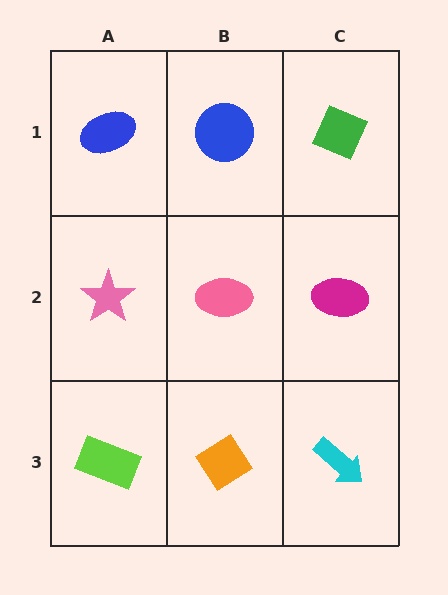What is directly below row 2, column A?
A lime rectangle.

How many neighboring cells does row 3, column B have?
3.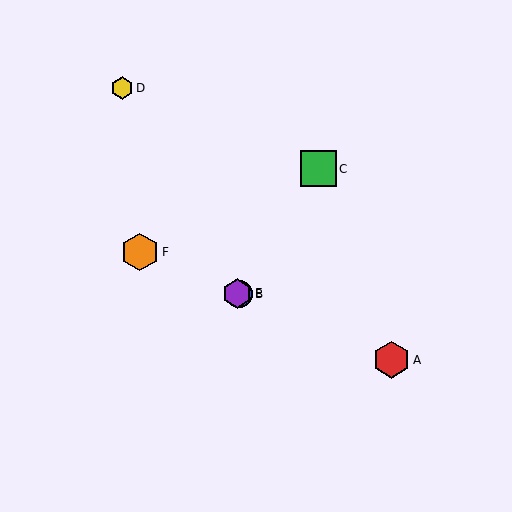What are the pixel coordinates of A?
Object A is at (392, 360).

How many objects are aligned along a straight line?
4 objects (A, B, E, F) are aligned along a straight line.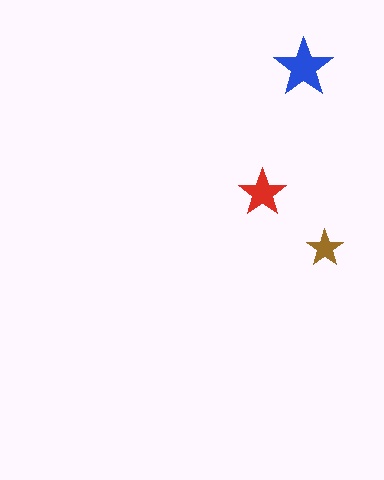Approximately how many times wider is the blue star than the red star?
About 1.5 times wider.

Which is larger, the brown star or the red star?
The red one.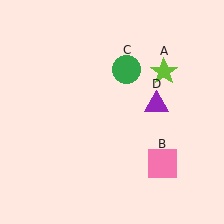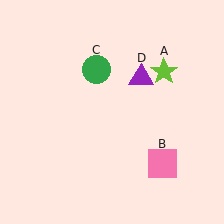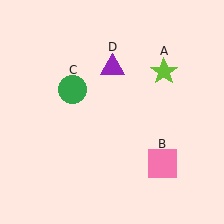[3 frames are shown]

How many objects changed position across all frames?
2 objects changed position: green circle (object C), purple triangle (object D).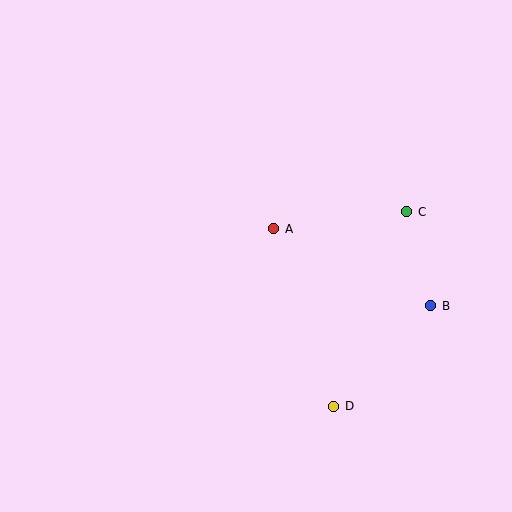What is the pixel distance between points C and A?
The distance between C and A is 134 pixels.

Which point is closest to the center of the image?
Point A at (274, 229) is closest to the center.